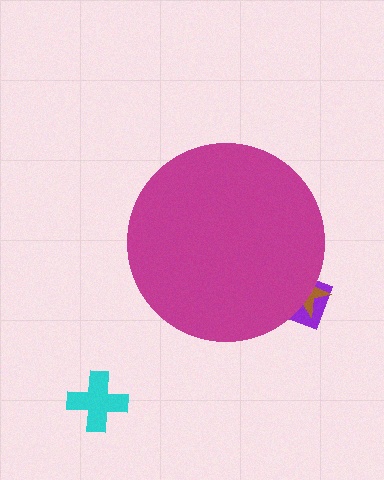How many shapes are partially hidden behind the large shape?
2 shapes are partially hidden.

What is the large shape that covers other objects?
A magenta circle.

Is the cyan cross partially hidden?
No, the cyan cross is fully visible.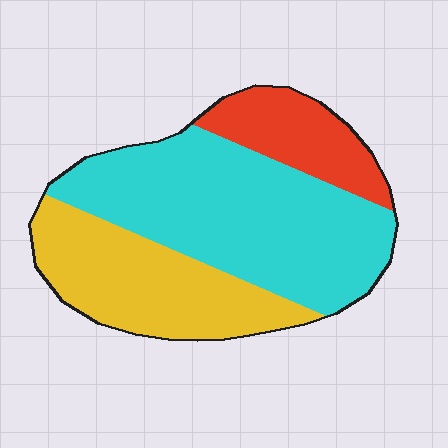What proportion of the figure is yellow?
Yellow takes up about one third (1/3) of the figure.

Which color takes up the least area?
Red, at roughly 15%.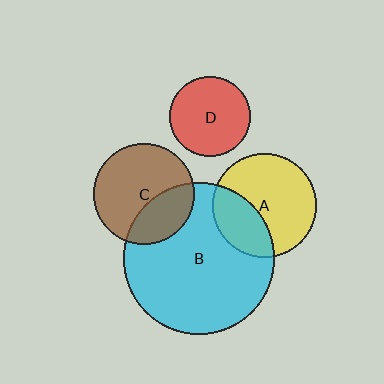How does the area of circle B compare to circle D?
Approximately 3.5 times.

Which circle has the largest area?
Circle B (cyan).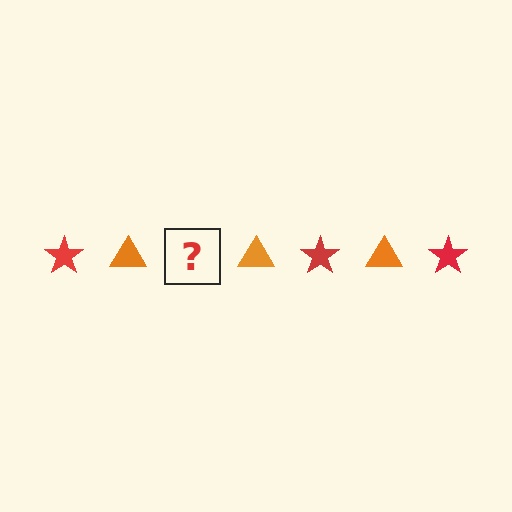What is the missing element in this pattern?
The missing element is a red star.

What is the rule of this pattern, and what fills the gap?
The rule is that the pattern alternates between red star and orange triangle. The gap should be filled with a red star.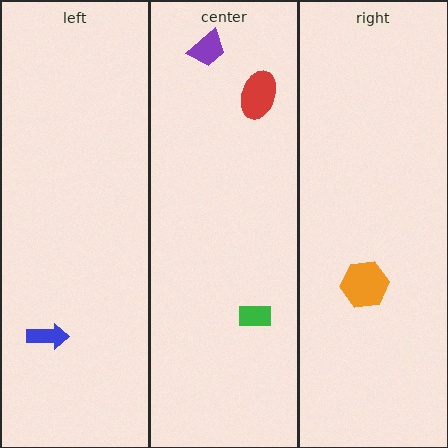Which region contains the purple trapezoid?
The center region.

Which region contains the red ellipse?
The center region.